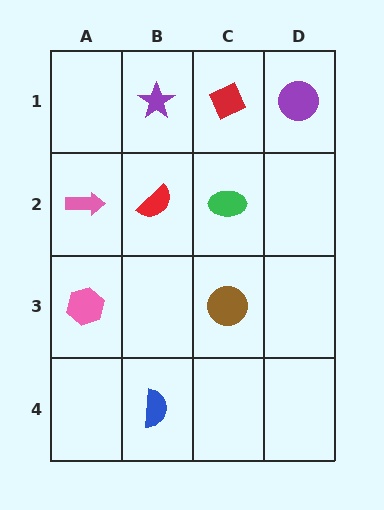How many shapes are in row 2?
3 shapes.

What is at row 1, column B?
A purple star.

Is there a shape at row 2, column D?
No, that cell is empty.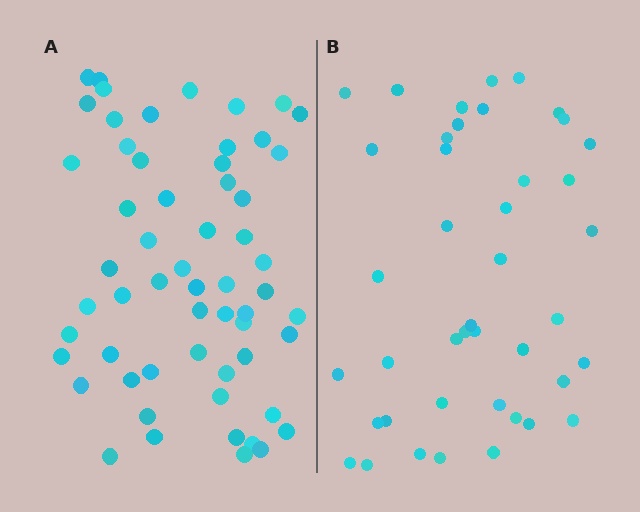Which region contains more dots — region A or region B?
Region A (the left region) has more dots.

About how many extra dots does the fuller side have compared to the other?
Region A has approximately 15 more dots than region B.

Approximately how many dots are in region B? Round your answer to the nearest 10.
About 40 dots. (The exact count is 42, which rounds to 40.)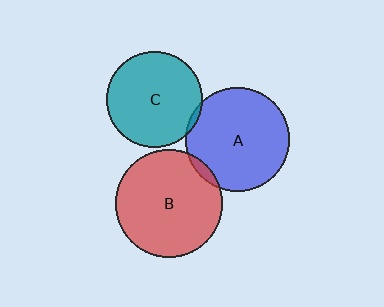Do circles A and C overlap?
Yes.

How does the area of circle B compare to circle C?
Approximately 1.3 times.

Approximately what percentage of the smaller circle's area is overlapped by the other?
Approximately 5%.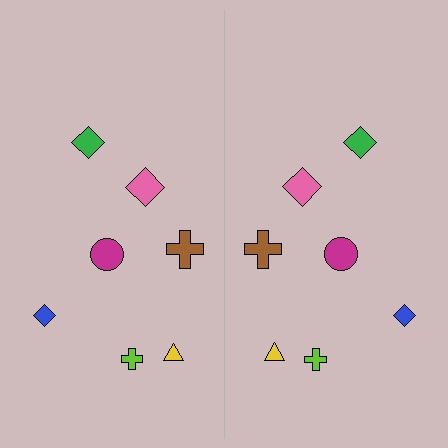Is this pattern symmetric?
Yes, this pattern has bilateral (reflection) symmetry.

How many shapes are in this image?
There are 14 shapes in this image.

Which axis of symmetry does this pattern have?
The pattern has a vertical axis of symmetry running through the center of the image.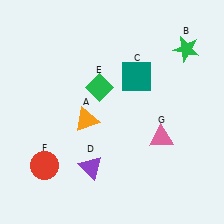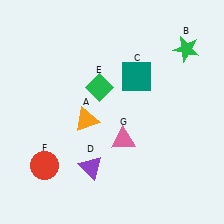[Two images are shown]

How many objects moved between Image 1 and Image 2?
1 object moved between the two images.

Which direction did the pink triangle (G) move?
The pink triangle (G) moved left.